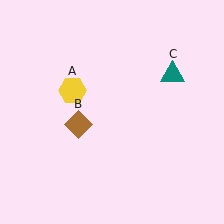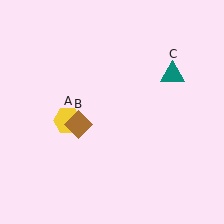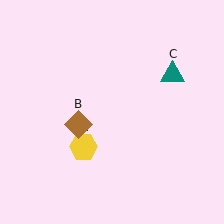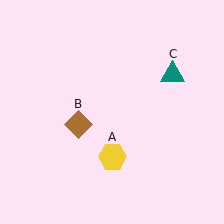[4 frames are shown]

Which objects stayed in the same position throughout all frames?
Brown diamond (object B) and teal triangle (object C) remained stationary.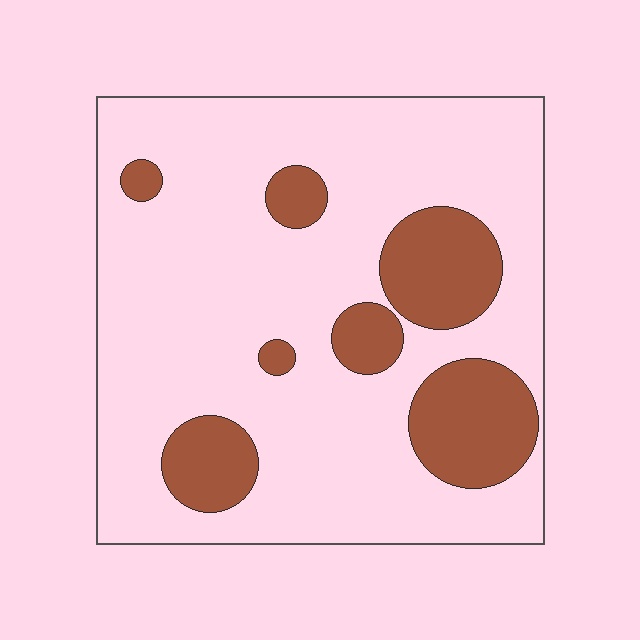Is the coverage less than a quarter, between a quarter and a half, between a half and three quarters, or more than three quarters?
Less than a quarter.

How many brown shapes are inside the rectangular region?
7.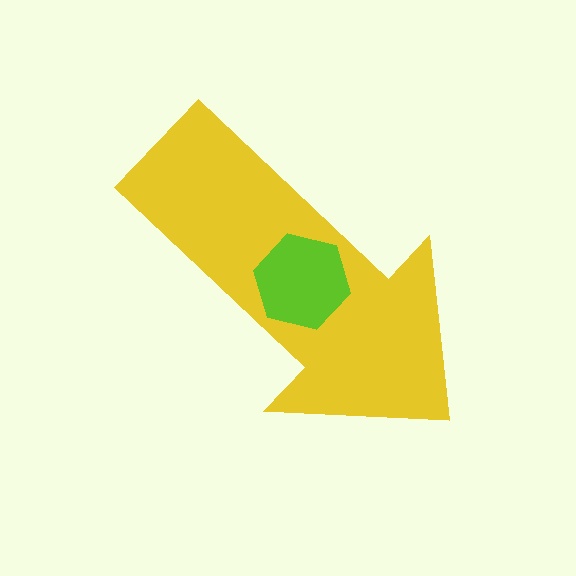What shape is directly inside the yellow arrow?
The lime hexagon.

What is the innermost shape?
The lime hexagon.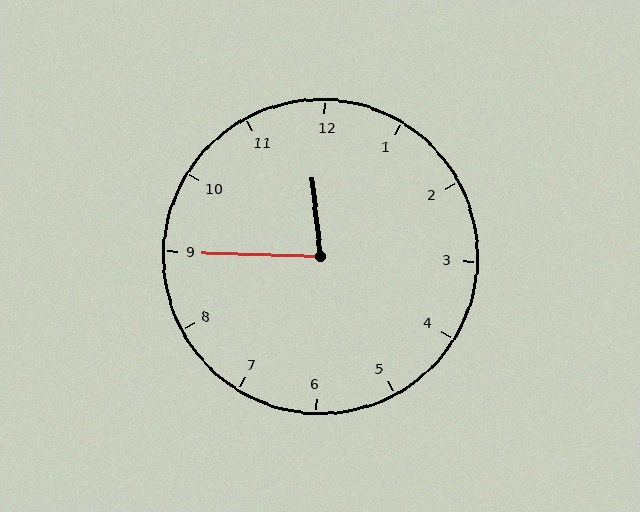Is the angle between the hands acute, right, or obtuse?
It is acute.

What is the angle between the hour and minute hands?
Approximately 82 degrees.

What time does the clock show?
11:45.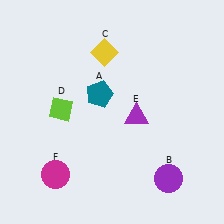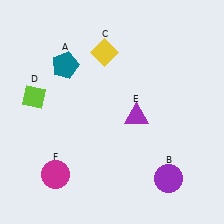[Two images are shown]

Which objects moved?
The objects that moved are: the teal pentagon (A), the lime diamond (D).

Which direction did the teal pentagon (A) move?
The teal pentagon (A) moved left.